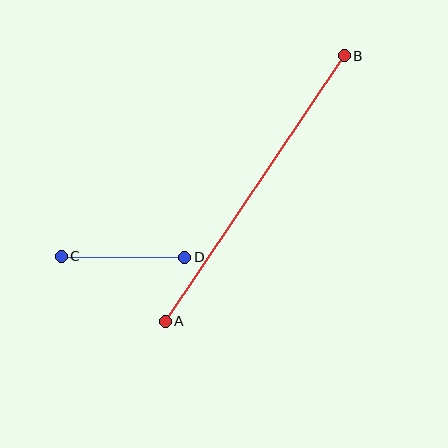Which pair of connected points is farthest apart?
Points A and B are farthest apart.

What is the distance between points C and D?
The distance is approximately 124 pixels.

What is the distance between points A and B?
The distance is approximately 320 pixels.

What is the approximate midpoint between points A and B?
The midpoint is at approximately (255, 188) pixels.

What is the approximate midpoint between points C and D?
The midpoint is at approximately (123, 257) pixels.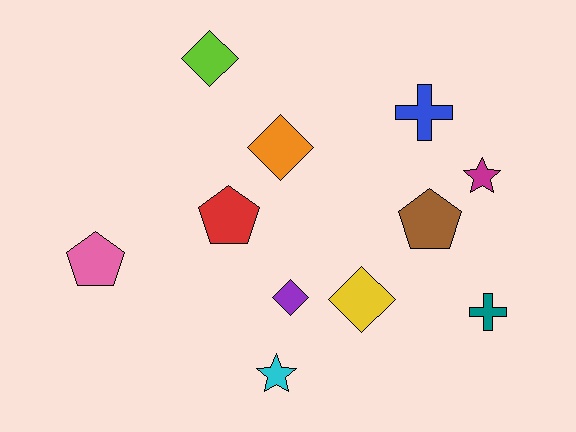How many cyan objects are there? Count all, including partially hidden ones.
There is 1 cyan object.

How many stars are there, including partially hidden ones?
There are 2 stars.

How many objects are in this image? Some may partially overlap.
There are 11 objects.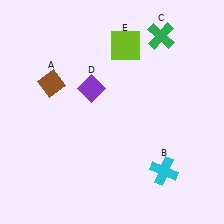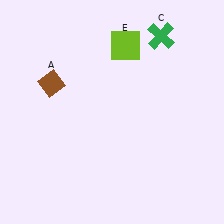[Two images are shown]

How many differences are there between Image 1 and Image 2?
There are 2 differences between the two images.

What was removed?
The cyan cross (B), the purple diamond (D) were removed in Image 2.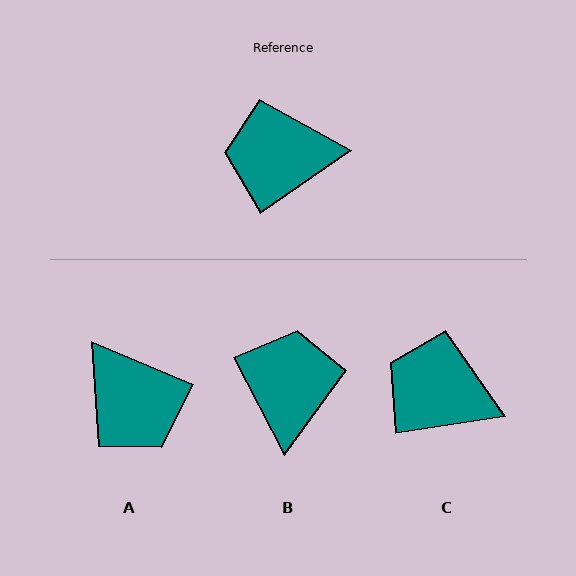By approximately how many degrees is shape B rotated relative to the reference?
Approximately 97 degrees clockwise.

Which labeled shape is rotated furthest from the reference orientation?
A, about 123 degrees away.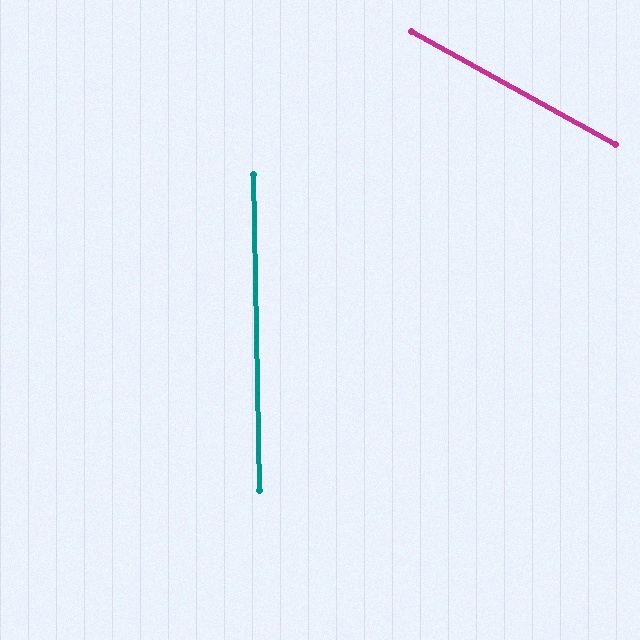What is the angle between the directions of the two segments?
Approximately 60 degrees.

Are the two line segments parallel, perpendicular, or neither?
Neither parallel nor perpendicular — they differ by about 60°.